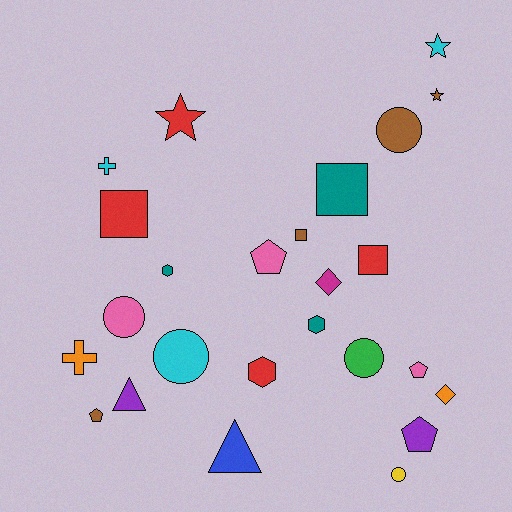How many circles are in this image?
There are 5 circles.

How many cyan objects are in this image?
There are 3 cyan objects.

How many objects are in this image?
There are 25 objects.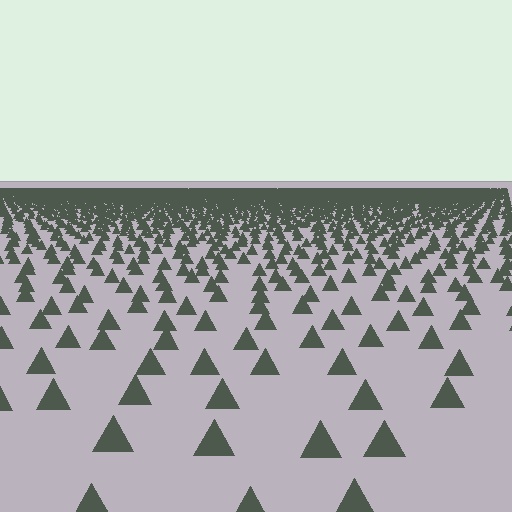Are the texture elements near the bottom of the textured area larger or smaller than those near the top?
Larger. Near the bottom, elements are closer to the viewer and appear at a bigger on-screen size.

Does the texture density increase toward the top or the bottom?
Density increases toward the top.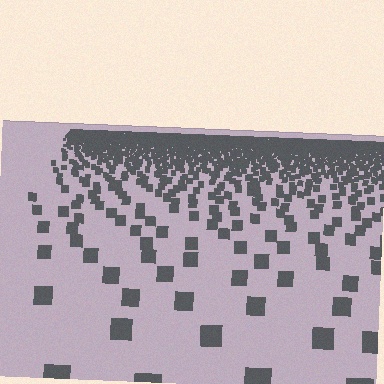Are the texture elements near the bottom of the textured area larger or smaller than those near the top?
Larger. Near the bottom, elements are closer to the viewer and appear at a bigger on-screen size.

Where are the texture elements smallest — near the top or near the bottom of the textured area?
Near the top.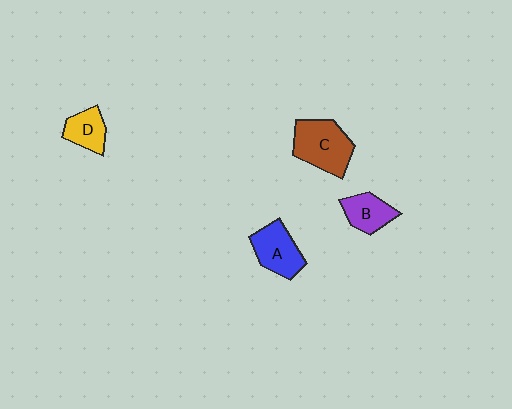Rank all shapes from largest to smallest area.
From largest to smallest: C (brown), A (blue), B (purple), D (yellow).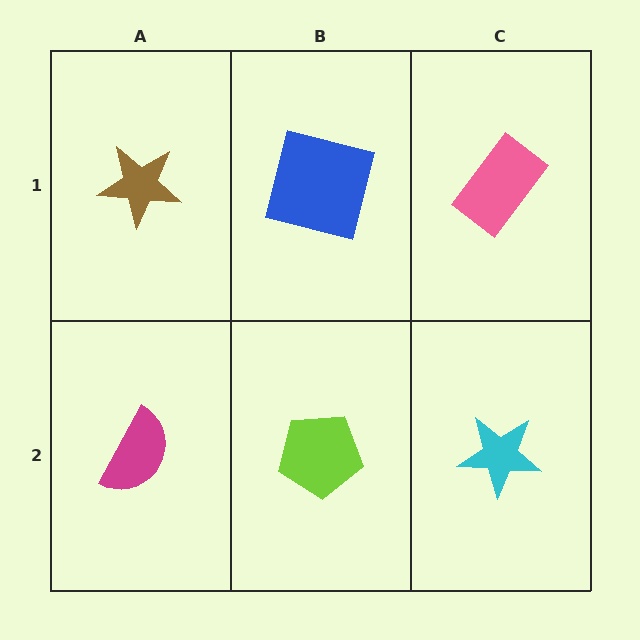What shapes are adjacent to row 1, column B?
A lime pentagon (row 2, column B), a brown star (row 1, column A), a pink rectangle (row 1, column C).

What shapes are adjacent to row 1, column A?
A magenta semicircle (row 2, column A), a blue square (row 1, column B).